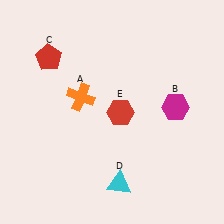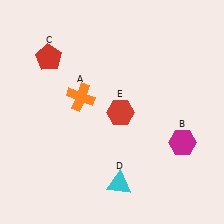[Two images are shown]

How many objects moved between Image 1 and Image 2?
1 object moved between the two images.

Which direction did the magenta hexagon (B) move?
The magenta hexagon (B) moved down.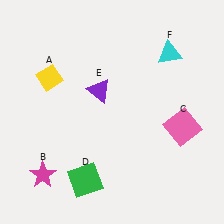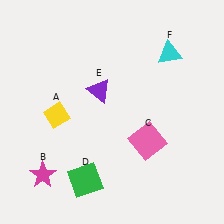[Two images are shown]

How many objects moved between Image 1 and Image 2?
2 objects moved between the two images.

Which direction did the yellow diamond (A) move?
The yellow diamond (A) moved down.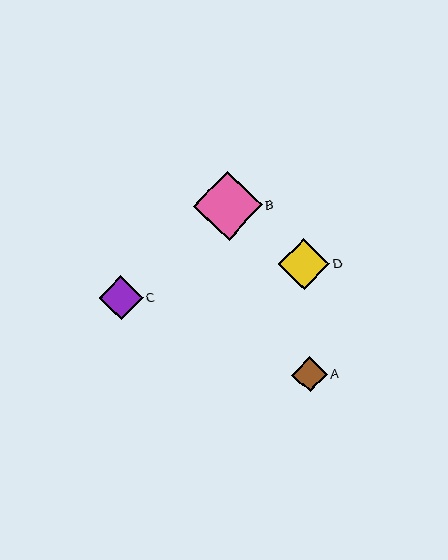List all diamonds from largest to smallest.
From largest to smallest: B, D, C, A.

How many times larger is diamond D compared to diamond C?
Diamond D is approximately 1.2 times the size of diamond C.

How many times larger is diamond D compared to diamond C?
Diamond D is approximately 1.2 times the size of diamond C.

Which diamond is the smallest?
Diamond A is the smallest with a size of approximately 36 pixels.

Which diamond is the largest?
Diamond B is the largest with a size of approximately 69 pixels.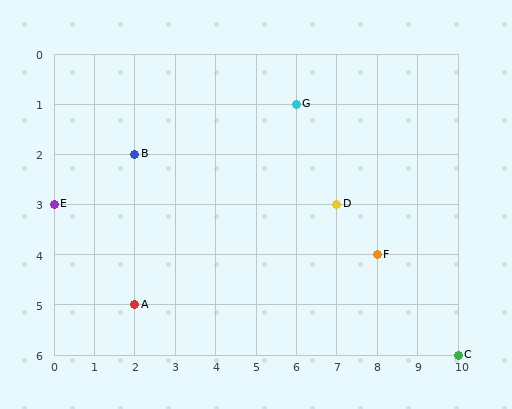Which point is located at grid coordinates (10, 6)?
Point C is at (10, 6).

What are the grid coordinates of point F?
Point F is at grid coordinates (8, 4).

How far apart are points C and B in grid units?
Points C and B are 8 columns and 4 rows apart (about 8.9 grid units diagonally).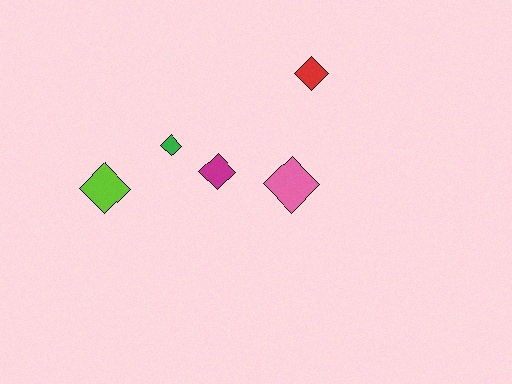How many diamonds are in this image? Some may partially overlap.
There are 5 diamonds.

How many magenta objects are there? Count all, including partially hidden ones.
There is 1 magenta object.